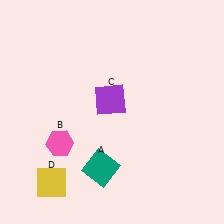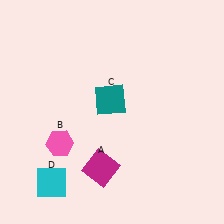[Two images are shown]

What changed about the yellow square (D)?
In Image 1, D is yellow. In Image 2, it changed to cyan.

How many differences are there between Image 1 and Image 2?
There are 3 differences between the two images.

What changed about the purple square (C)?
In Image 1, C is purple. In Image 2, it changed to teal.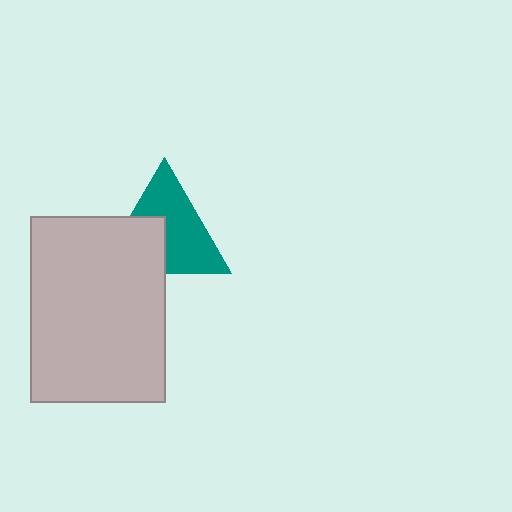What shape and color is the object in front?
The object in front is a light gray rectangle.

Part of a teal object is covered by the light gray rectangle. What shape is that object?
It is a triangle.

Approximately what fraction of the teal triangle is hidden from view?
Roughly 38% of the teal triangle is hidden behind the light gray rectangle.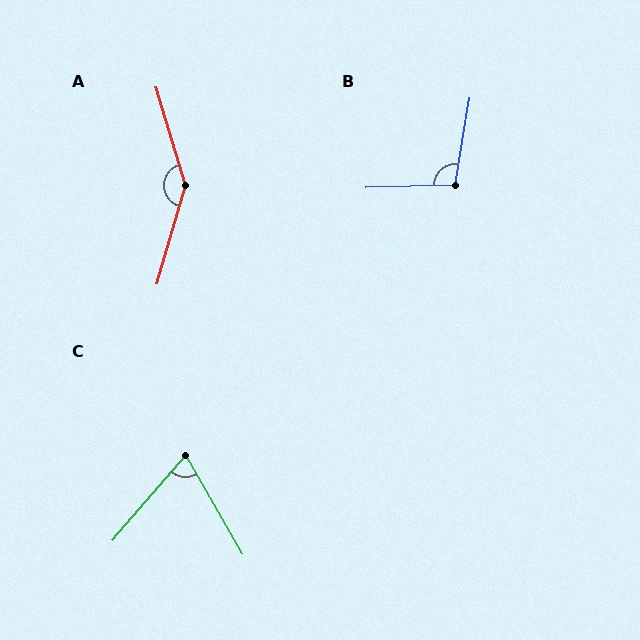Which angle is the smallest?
C, at approximately 70 degrees.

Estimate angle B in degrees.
Approximately 101 degrees.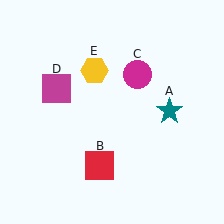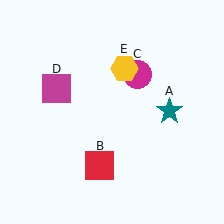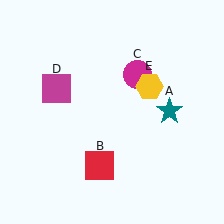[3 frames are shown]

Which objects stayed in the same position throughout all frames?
Teal star (object A) and red square (object B) and magenta circle (object C) and magenta square (object D) remained stationary.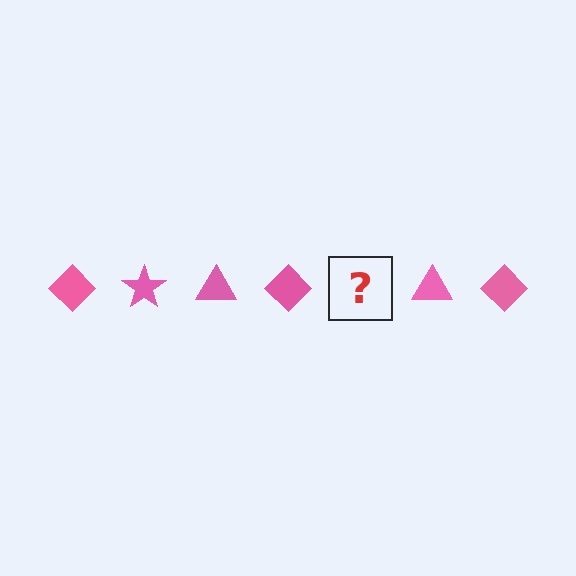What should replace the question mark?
The question mark should be replaced with a pink star.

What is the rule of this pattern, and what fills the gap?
The rule is that the pattern cycles through diamond, star, triangle shapes in pink. The gap should be filled with a pink star.